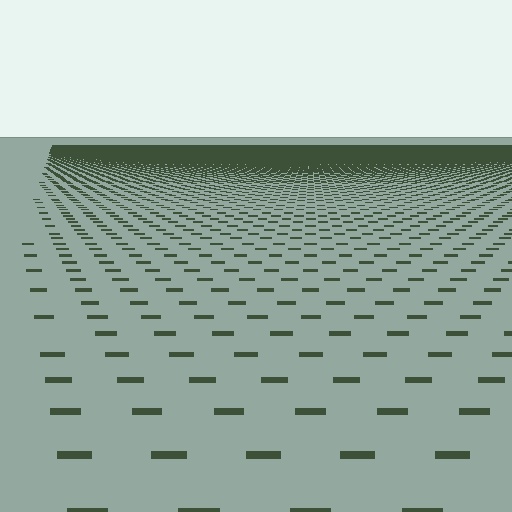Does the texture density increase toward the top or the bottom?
Density increases toward the top.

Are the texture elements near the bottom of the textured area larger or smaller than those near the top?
Larger. Near the bottom, elements are closer to the viewer and appear at a bigger on-screen size.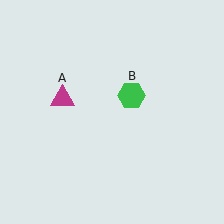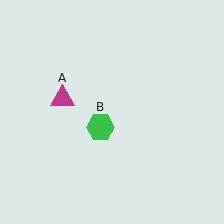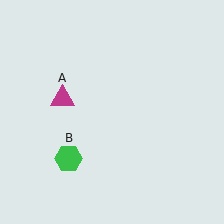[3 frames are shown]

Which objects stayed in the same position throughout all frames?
Magenta triangle (object A) remained stationary.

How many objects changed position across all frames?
1 object changed position: green hexagon (object B).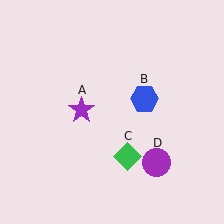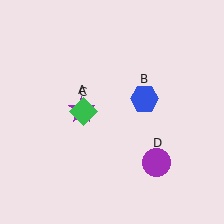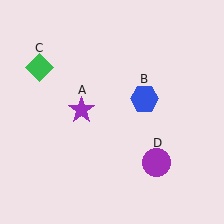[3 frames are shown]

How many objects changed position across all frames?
1 object changed position: green diamond (object C).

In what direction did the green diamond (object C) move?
The green diamond (object C) moved up and to the left.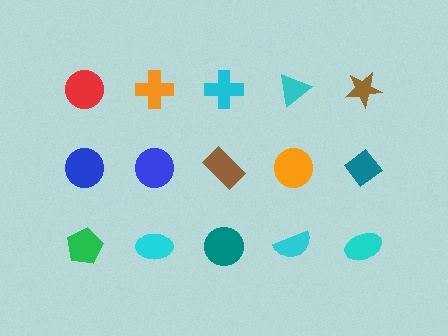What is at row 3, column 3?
A teal circle.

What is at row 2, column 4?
An orange circle.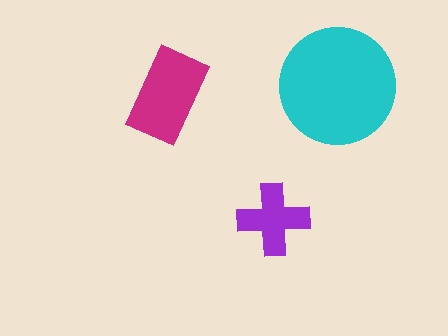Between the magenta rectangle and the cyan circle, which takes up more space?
The cyan circle.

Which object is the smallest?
The purple cross.